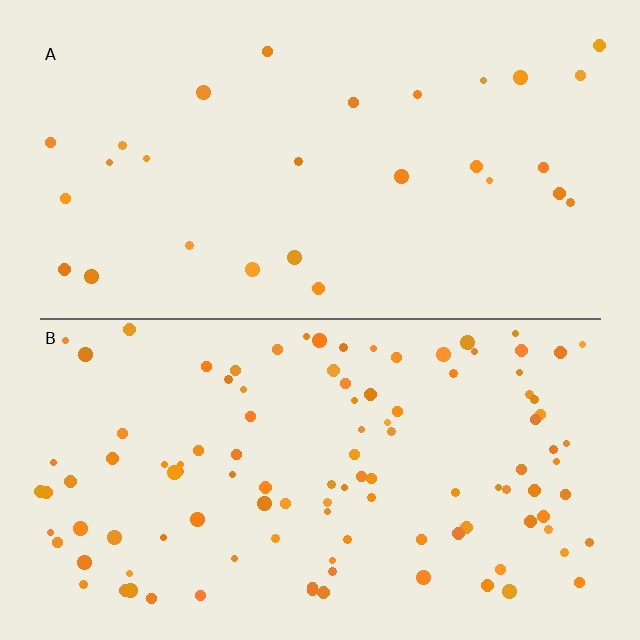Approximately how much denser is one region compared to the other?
Approximately 3.9× — region B over region A.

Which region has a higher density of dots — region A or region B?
B (the bottom).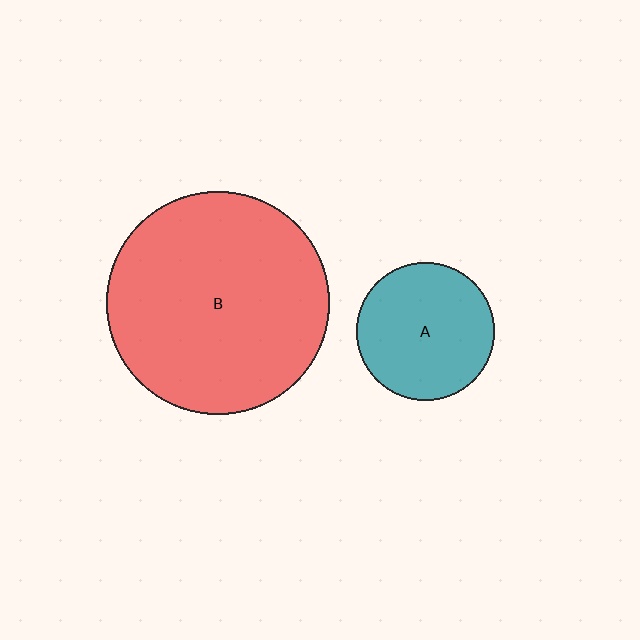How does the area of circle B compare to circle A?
Approximately 2.6 times.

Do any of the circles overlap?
No, none of the circles overlap.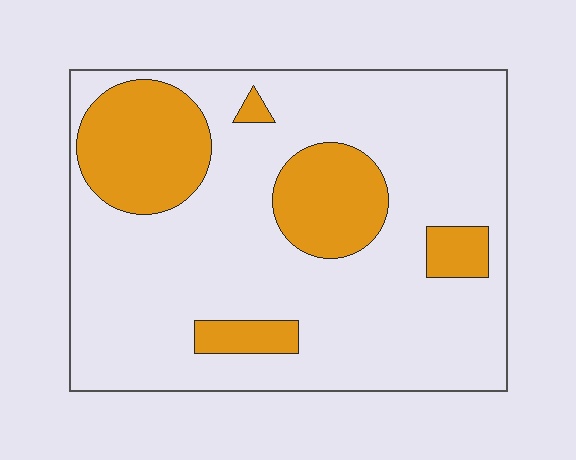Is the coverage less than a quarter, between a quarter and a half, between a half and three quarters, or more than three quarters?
Less than a quarter.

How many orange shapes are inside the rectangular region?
5.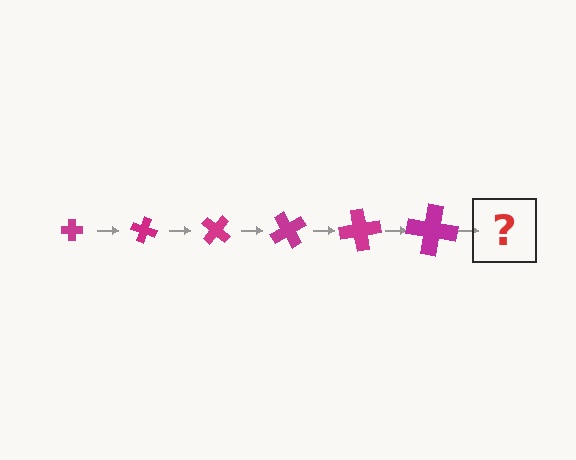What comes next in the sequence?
The next element should be a cross, larger than the previous one and rotated 120 degrees from the start.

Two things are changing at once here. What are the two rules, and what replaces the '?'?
The two rules are that the cross grows larger each step and it rotates 20 degrees each step. The '?' should be a cross, larger than the previous one and rotated 120 degrees from the start.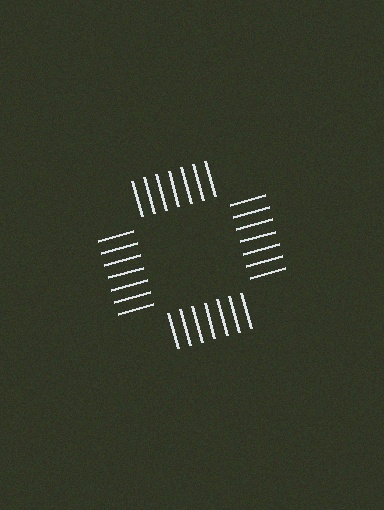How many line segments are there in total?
28 — 7 along each of the 4 edges.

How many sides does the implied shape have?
4 sides — the line-ends trace a square.